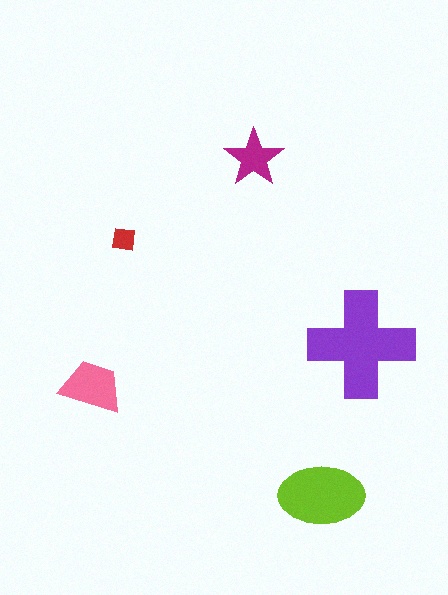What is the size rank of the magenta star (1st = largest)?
4th.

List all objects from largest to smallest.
The purple cross, the lime ellipse, the pink trapezoid, the magenta star, the red square.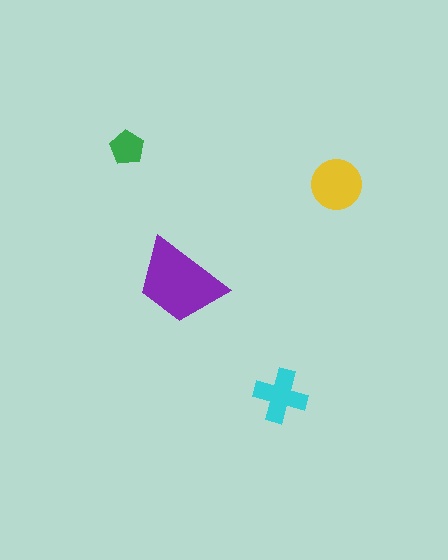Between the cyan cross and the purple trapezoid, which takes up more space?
The purple trapezoid.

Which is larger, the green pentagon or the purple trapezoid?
The purple trapezoid.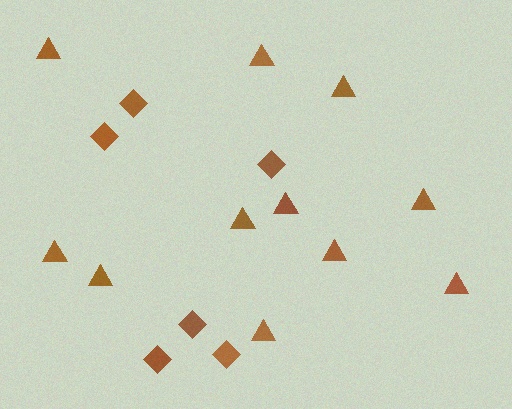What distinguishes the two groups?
There are 2 groups: one group of triangles (11) and one group of diamonds (6).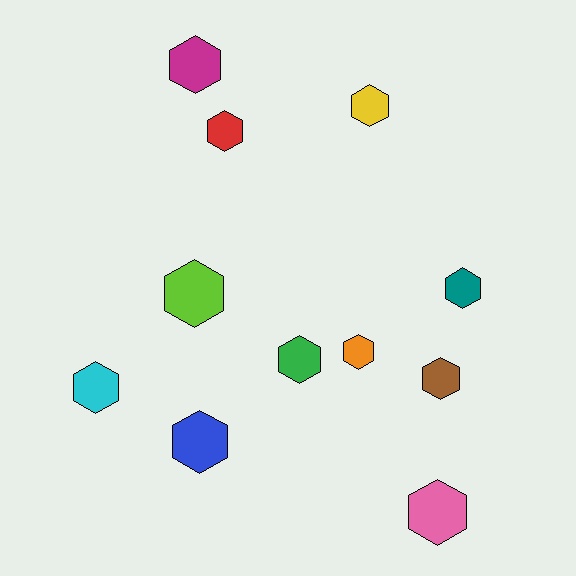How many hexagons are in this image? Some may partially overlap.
There are 11 hexagons.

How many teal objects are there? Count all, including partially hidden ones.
There is 1 teal object.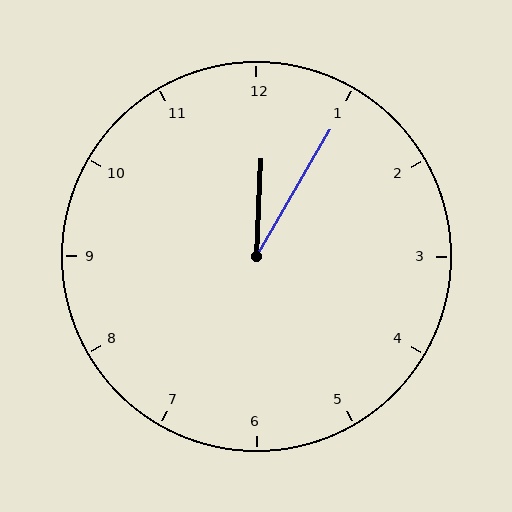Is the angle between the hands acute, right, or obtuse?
It is acute.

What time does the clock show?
12:05.